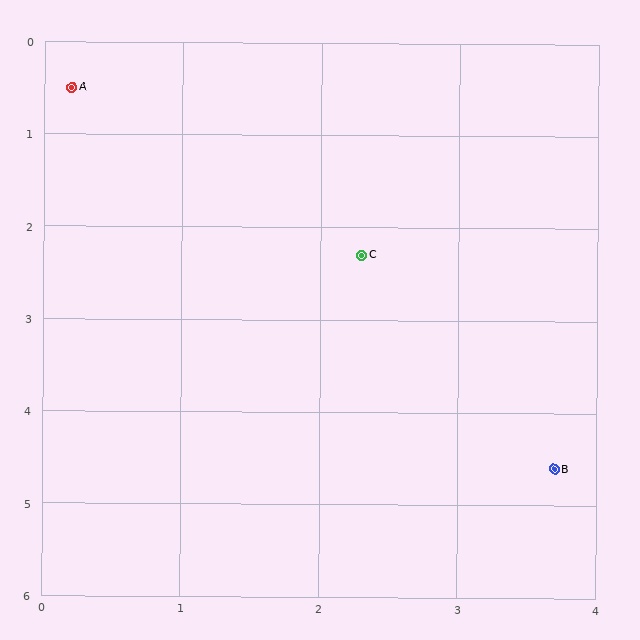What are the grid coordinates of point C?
Point C is at approximately (2.3, 2.3).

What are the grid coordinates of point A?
Point A is at approximately (0.2, 0.5).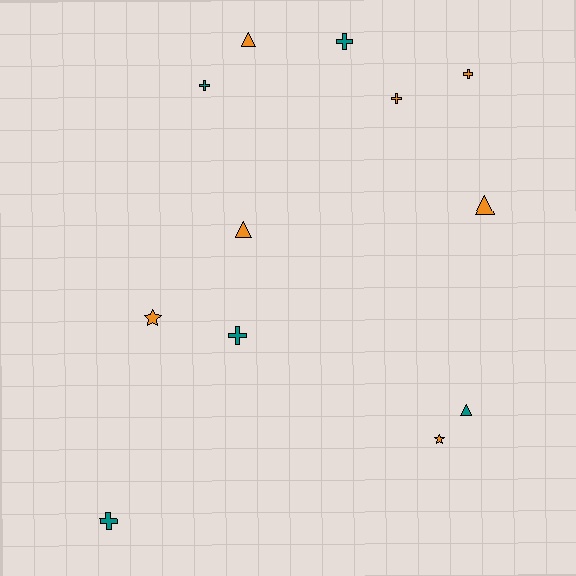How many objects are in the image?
There are 12 objects.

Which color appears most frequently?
Orange, with 7 objects.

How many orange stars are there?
There are 2 orange stars.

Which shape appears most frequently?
Cross, with 6 objects.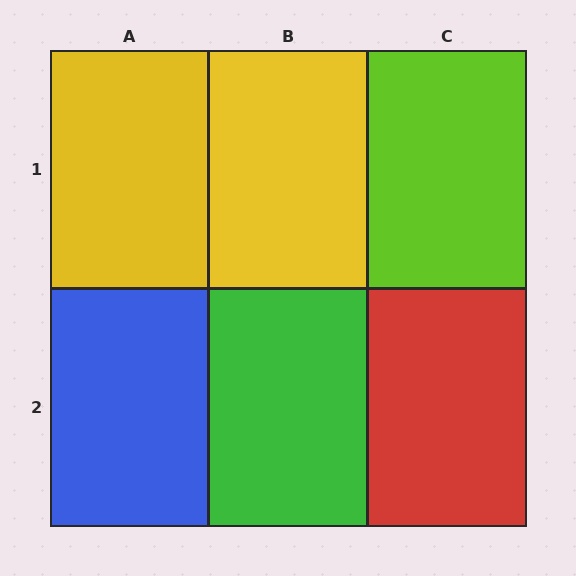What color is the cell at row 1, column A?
Yellow.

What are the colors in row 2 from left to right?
Blue, green, red.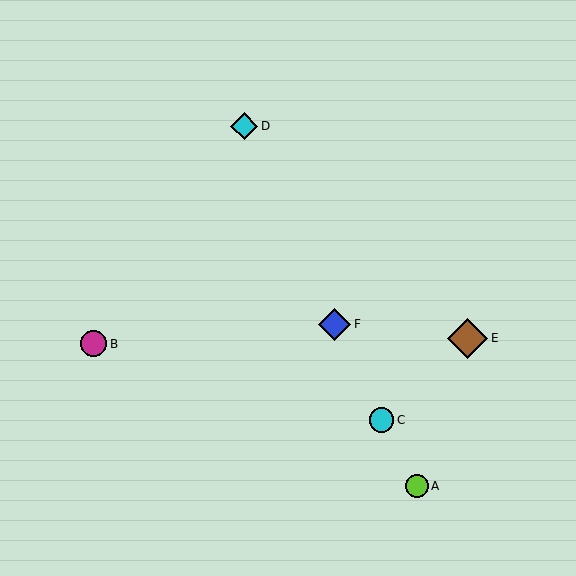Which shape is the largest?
The brown diamond (labeled E) is the largest.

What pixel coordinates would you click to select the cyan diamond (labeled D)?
Click at (244, 126) to select the cyan diamond D.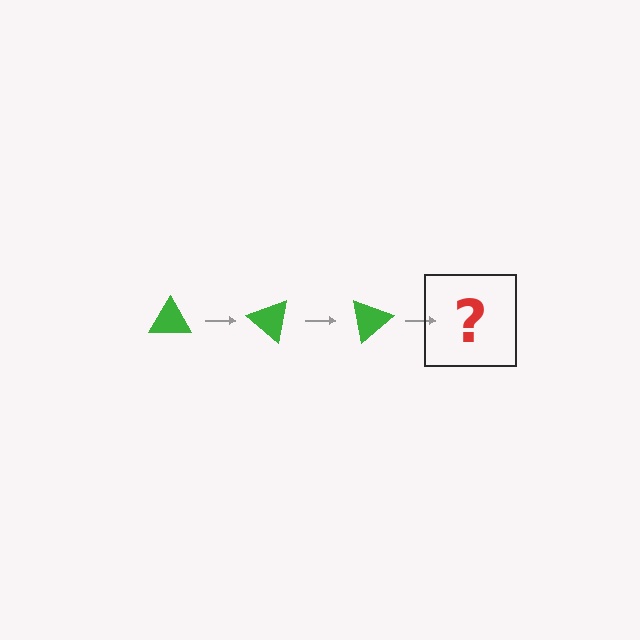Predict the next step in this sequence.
The next step is a green triangle rotated 120 degrees.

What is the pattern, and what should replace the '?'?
The pattern is that the triangle rotates 40 degrees each step. The '?' should be a green triangle rotated 120 degrees.